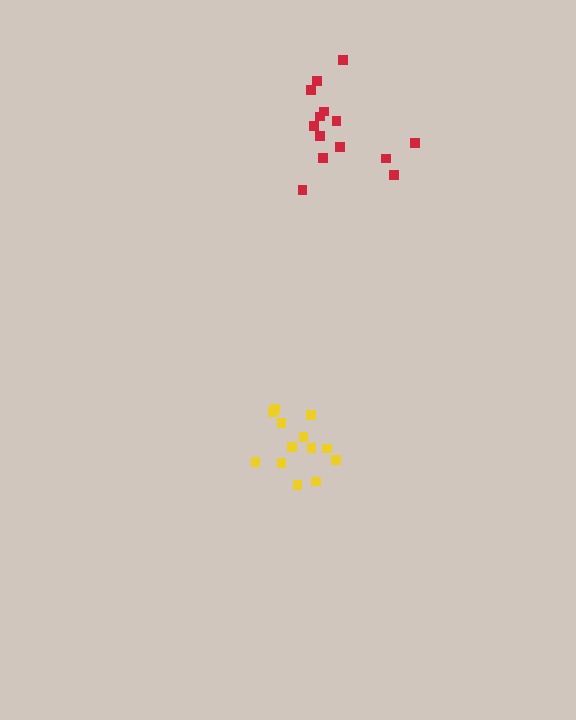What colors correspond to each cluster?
The clusters are colored: red, yellow.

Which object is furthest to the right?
The red cluster is rightmost.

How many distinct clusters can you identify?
There are 2 distinct clusters.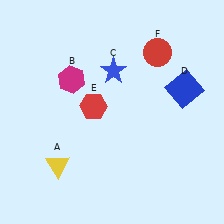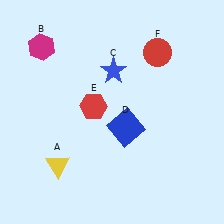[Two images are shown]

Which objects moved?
The objects that moved are: the magenta hexagon (B), the blue square (D).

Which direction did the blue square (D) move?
The blue square (D) moved left.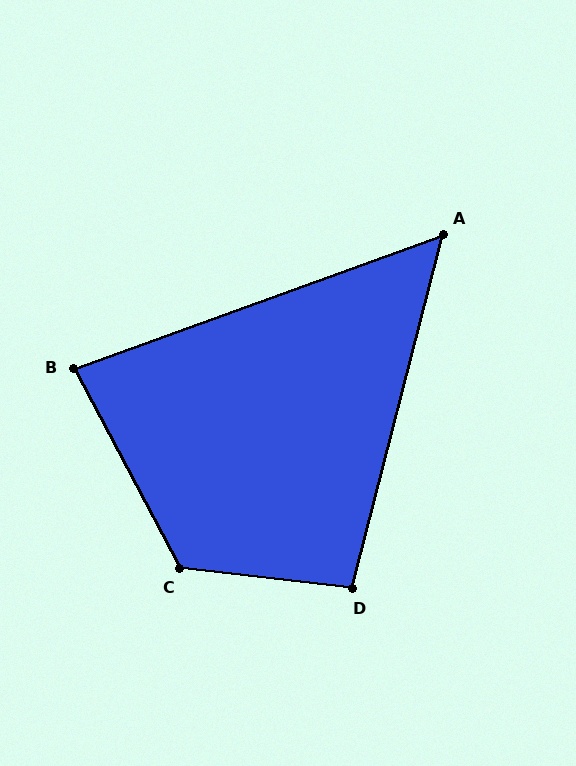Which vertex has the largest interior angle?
C, at approximately 124 degrees.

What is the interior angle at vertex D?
Approximately 98 degrees (obtuse).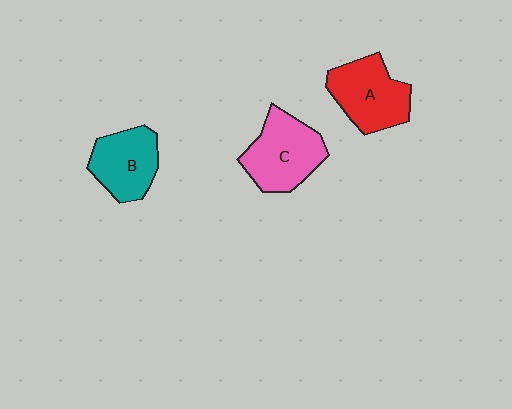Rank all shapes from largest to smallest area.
From largest to smallest: C (pink), A (red), B (teal).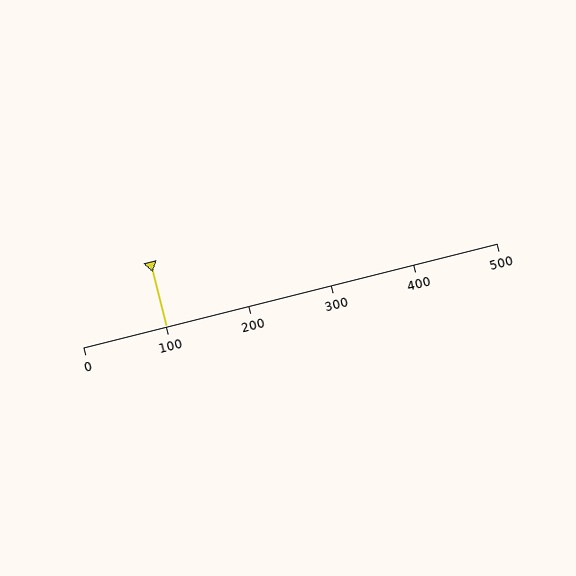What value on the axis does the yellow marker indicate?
The marker indicates approximately 100.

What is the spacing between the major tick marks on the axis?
The major ticks are spaced 100 apart.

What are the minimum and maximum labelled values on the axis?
The axis runs from 0 to 500.